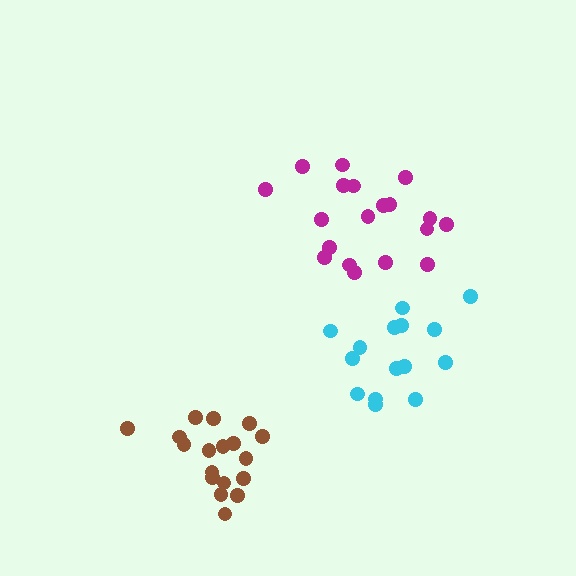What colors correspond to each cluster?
The clusters are colored: magenta, cyan, brown.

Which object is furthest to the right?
The cyan cluster is rightmost.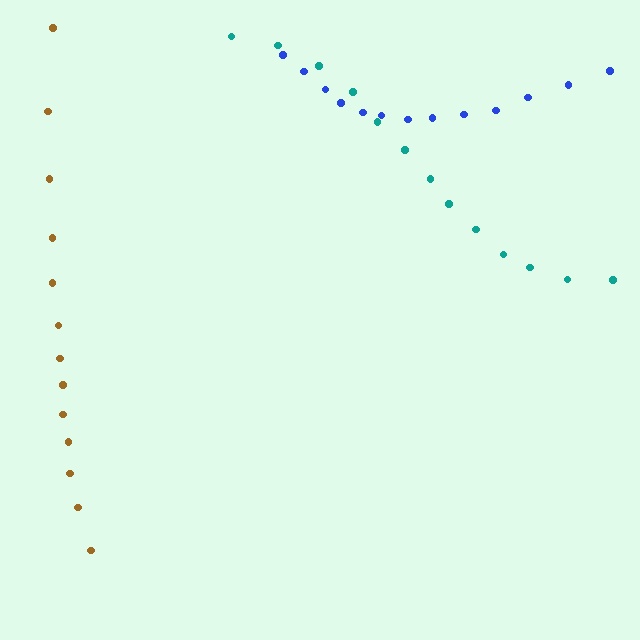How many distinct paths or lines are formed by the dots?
There are 3 distinct paths.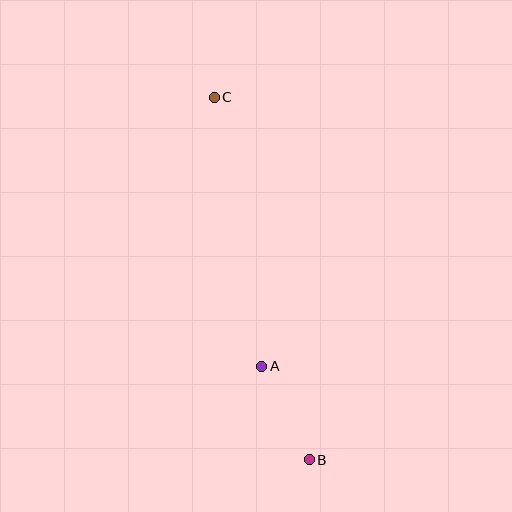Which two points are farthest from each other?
Points B and C are farthest from each other.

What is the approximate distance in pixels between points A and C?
The distance between A and C is approximately 273 pixels.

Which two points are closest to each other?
Points A and B are closest to each other.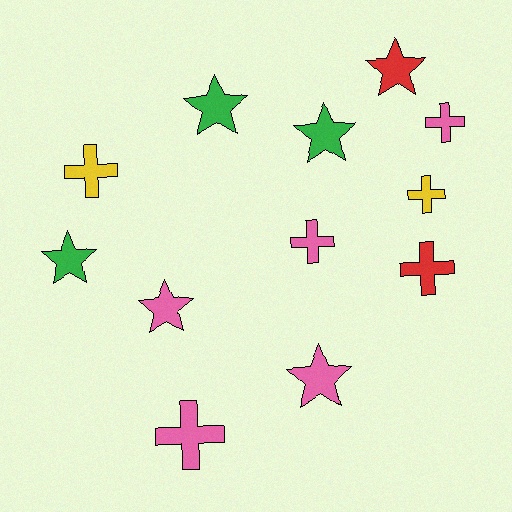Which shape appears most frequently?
Cross, with 6 objects.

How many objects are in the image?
There are 12 objects.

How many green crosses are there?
There are no green crosses.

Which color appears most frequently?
Pink, with 5 objects.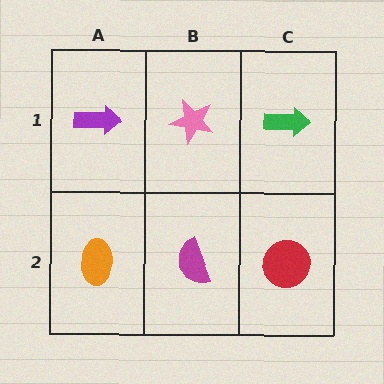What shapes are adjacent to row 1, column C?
A red circle (row 2, column C), a pink star (row 1, column B).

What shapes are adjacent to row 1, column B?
A magenta semicircle (row 2, column B), a purple arrow (row 1, column A), a green arrow (row 1, column C).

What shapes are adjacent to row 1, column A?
An orange ellipse (row 2, column A), a pink star (row 1, column B).